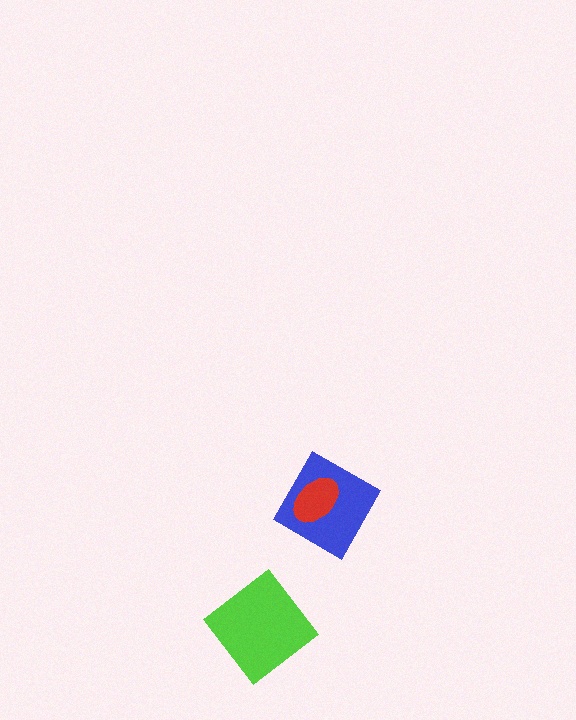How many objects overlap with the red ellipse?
1 object overlaps with the red ellipse.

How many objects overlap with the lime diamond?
0 objects overlap with the lime diamond.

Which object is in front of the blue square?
The red ellipse is in front of the blue square.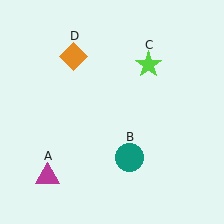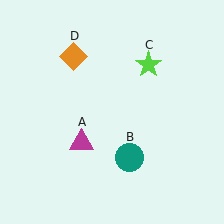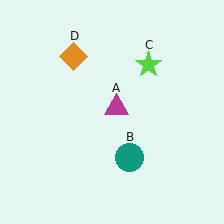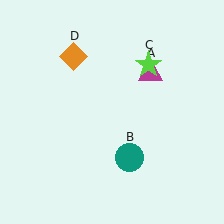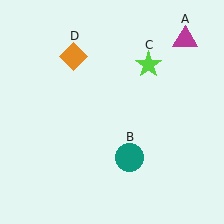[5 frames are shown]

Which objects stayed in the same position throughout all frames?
Teal circle (object B) and lime star (object C) and orange diamond (object D) remained stationary.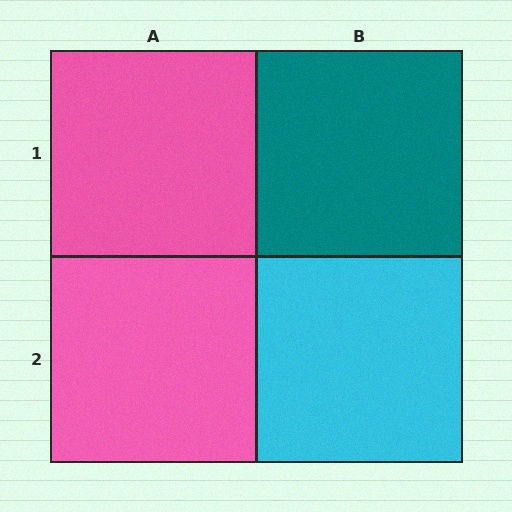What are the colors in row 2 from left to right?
Pink, cyan.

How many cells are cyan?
1 cell is cyan.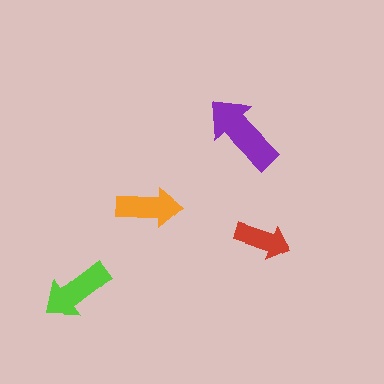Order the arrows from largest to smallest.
the purple one, the lime one, the orange one, the red one.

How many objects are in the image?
There are 4 objects in the image.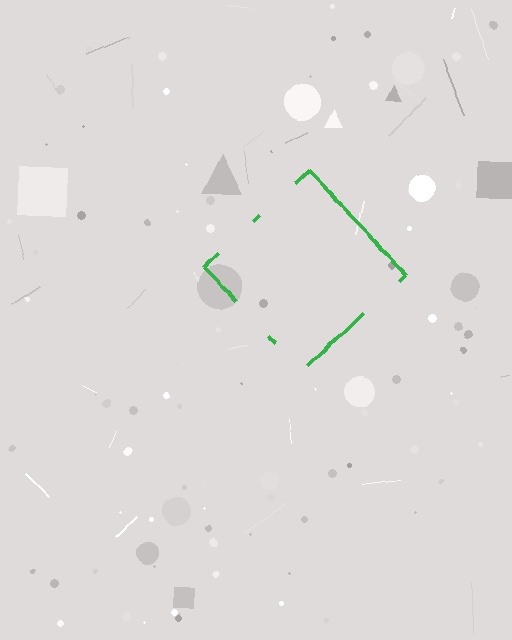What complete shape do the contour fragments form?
The contour fragments form a diamond.